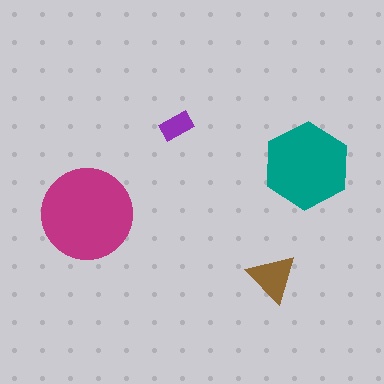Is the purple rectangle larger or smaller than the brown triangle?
Smaller.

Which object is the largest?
The magenta circle.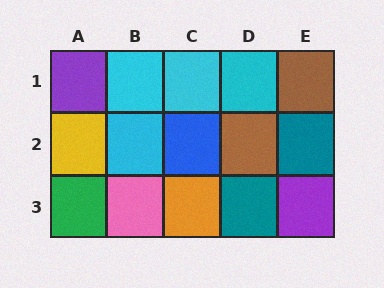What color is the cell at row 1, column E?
Brown.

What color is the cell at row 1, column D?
Cyan.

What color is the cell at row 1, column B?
Cyan.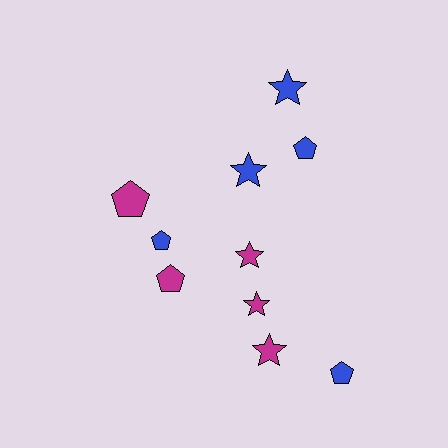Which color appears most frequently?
Blue, with 5 objects.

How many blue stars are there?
There are 2 blue stars.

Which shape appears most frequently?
Pentagon, with 5 objects.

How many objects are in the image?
There are 10 objects.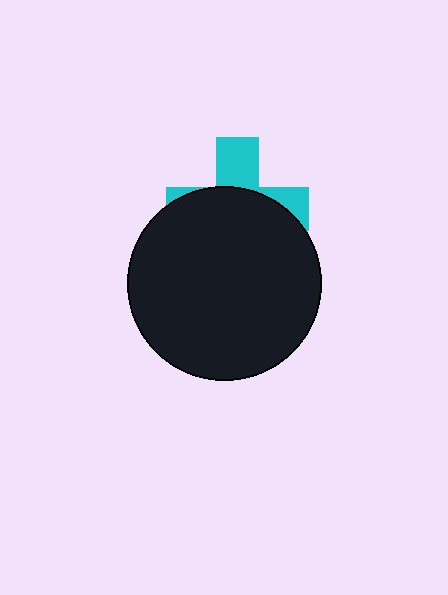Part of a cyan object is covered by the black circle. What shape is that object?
It is a cross.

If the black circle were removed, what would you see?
You would see the complete cyan cross.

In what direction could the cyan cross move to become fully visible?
The cyan cross could move up. That would shift it out from behind the black circle entirely.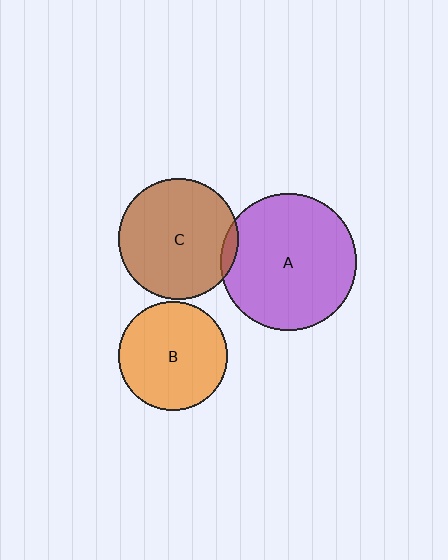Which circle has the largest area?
Circle A (purple).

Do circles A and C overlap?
Yes.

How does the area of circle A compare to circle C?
Approximately 1.3 times.